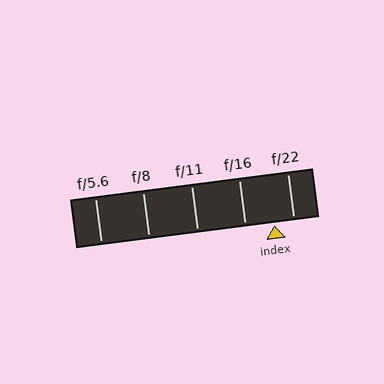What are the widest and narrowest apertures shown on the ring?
The widest aperture shown is f/5.6 and the narrowest is f/22.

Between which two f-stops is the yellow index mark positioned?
The index mark is between f/16 and f/22.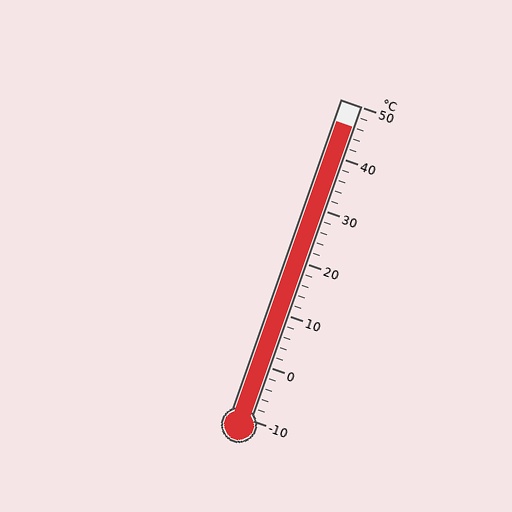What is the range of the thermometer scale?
The thermometer scale ranges from -10°C to 50°C.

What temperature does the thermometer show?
The thermometer shows approximately 46°C.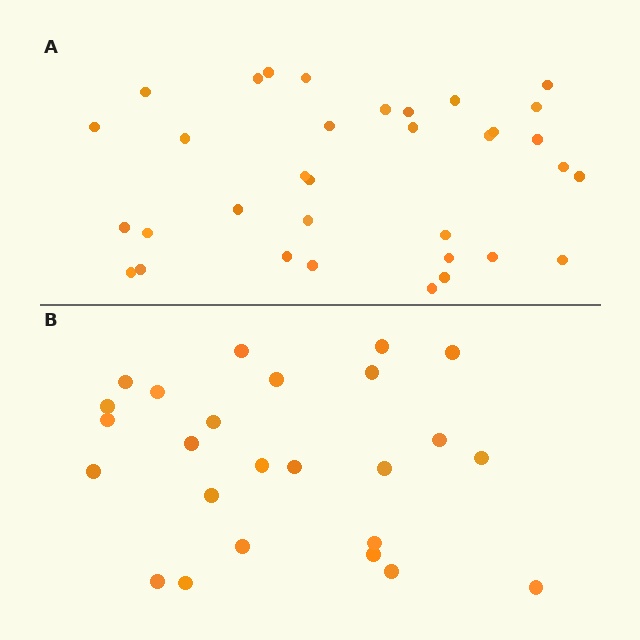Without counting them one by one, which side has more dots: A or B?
Region A (the top region) has more dots.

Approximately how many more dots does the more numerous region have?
Region A has roughly 8 or so more dots than region B.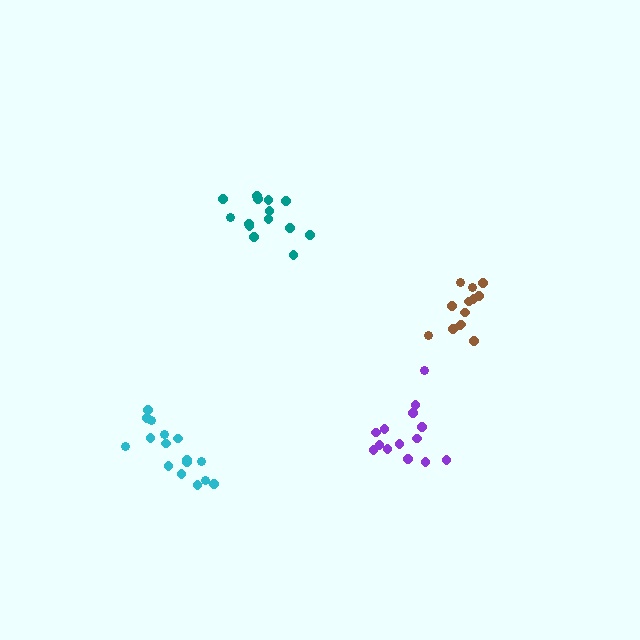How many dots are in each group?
Group 1: 14 dots, Group 2: 13 dots, Group 3: 14 dots, Group 4: 16 dots (57 total).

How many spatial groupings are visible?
There are 4 spatial groupings.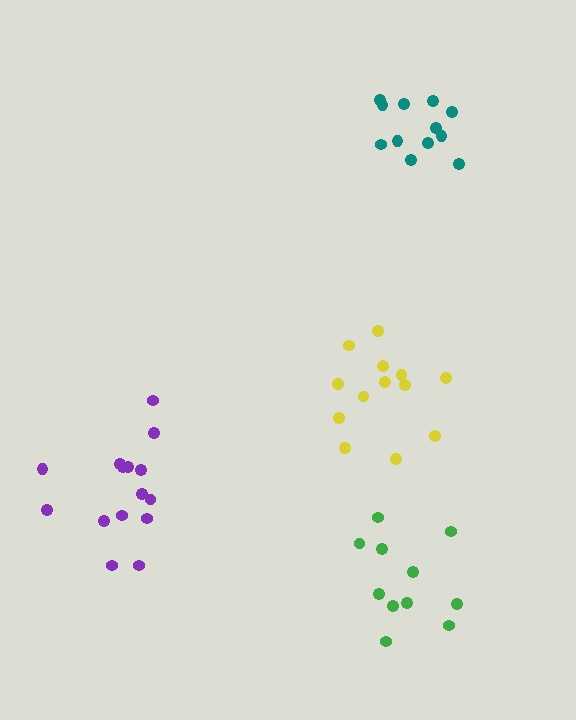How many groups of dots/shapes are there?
There are 4 groups.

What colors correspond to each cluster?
The clusters are colored: purple, green, teal, yellow.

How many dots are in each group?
Group 1: 15 dots, Group 2: 11 dots, Group 3: 12 dots, Group 4: 13 dots (51 total).